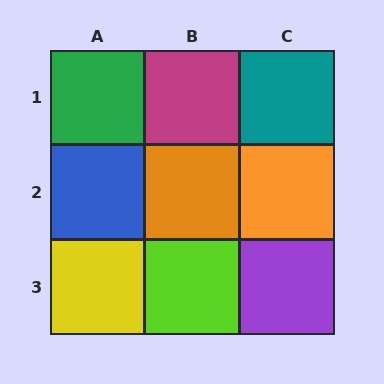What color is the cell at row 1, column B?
Magenta.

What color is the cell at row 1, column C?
Teal.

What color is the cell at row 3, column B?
Lime.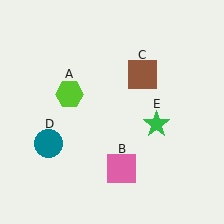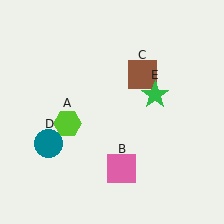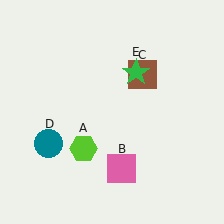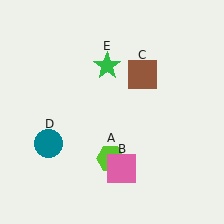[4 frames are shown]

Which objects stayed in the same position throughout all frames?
Pink square (object B) and brown square (object C) and teal circle (object D) remained stationary.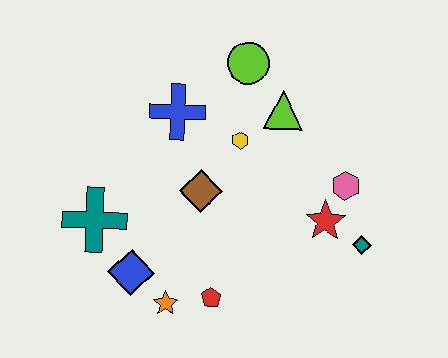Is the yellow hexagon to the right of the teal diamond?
No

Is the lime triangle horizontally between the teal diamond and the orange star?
Yes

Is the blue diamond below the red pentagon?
No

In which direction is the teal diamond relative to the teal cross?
The teal diamond is to the right of the teal cross.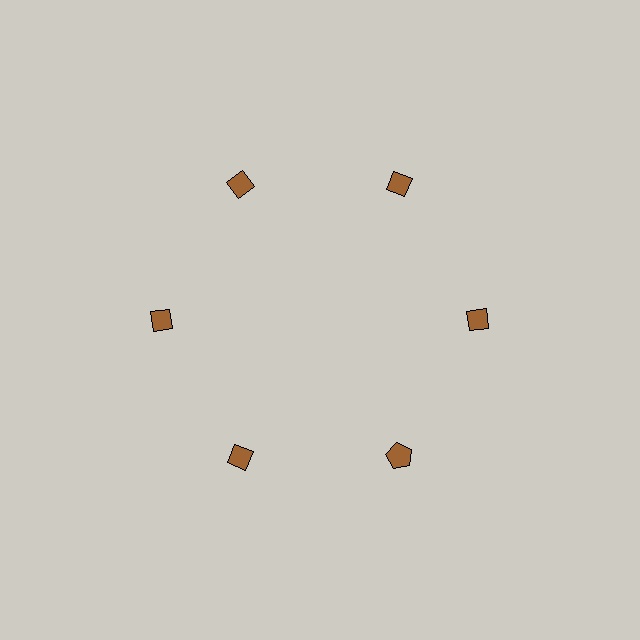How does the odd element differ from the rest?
It has a different shape: pentagon instead of diamond.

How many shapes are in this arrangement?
There are 6 shapes arranged in a ring pattern.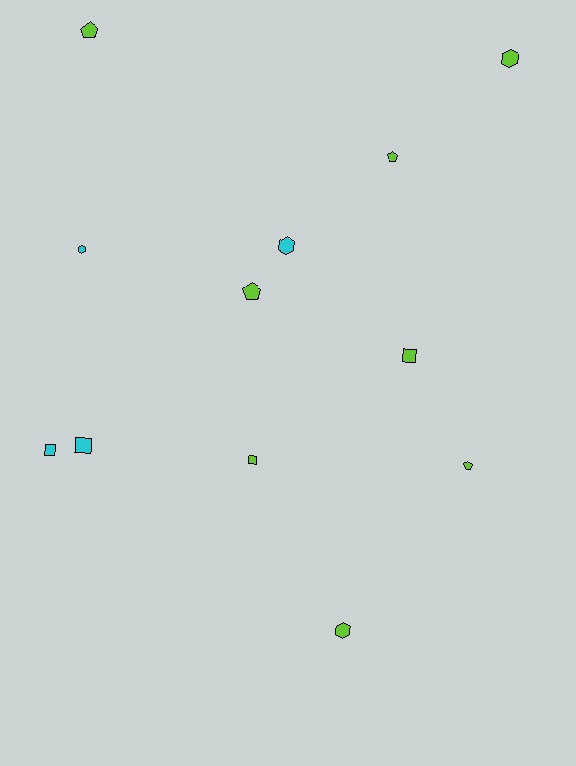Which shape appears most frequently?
Hexagon, with 4 objects.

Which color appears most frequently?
Lime, with 8 objects.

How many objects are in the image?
There are 12 objects.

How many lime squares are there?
There are 2 lime squares.